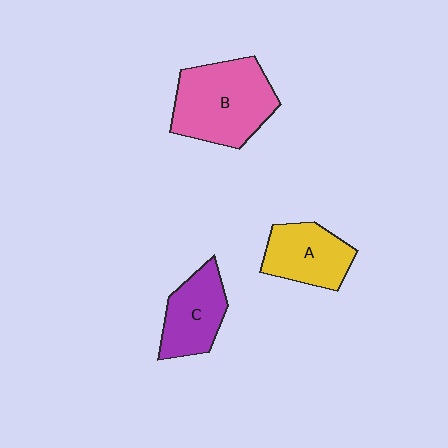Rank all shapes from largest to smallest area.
From largest to smallest: B (pink), A (yellow), C (purple).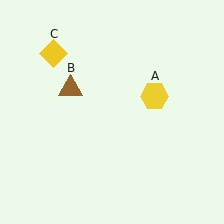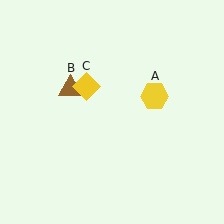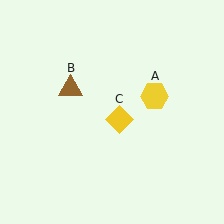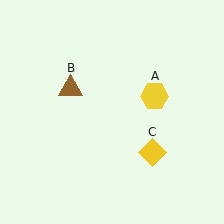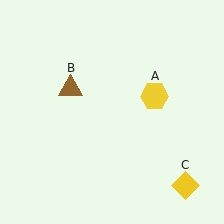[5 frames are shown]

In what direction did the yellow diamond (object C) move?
The yellow diamond (object C) moved down and to the right.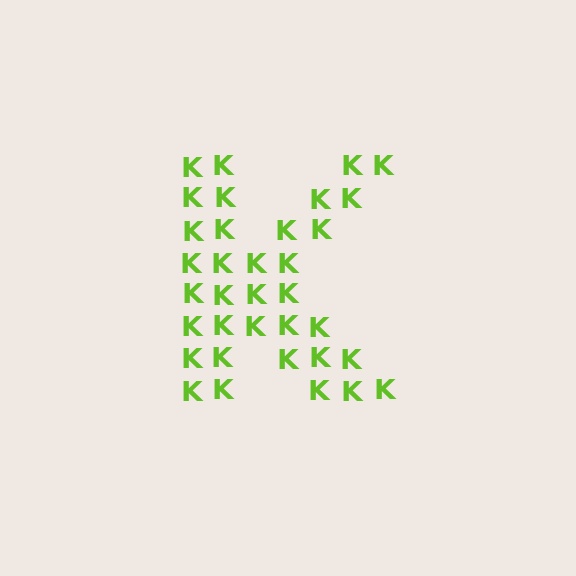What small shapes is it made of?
It is made of small letter K's.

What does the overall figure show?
The overall figure shows the letter K.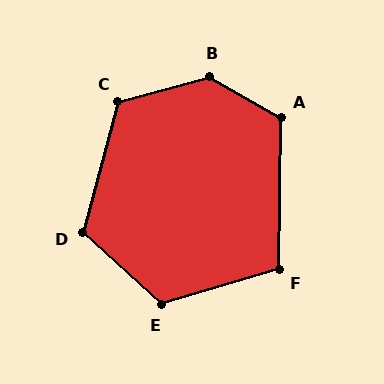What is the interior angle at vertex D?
Approximately 117 degrees (obtuse).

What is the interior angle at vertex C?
Approximately 121 degrees (obtuse).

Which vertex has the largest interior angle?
B, at approximately 135 degrees.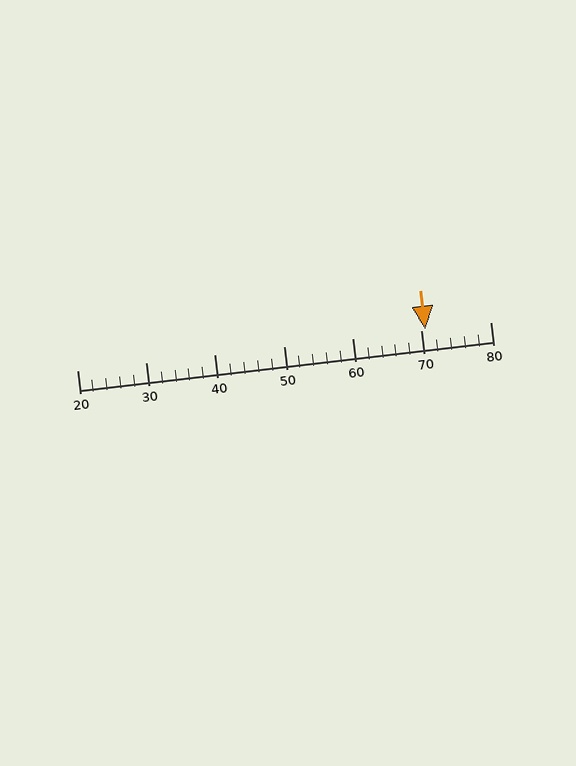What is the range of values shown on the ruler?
The ruler shows values from 20 to 80.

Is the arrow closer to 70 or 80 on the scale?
The arrow is closer to 70.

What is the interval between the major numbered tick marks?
The major tick marks are spaced 10 units apart.